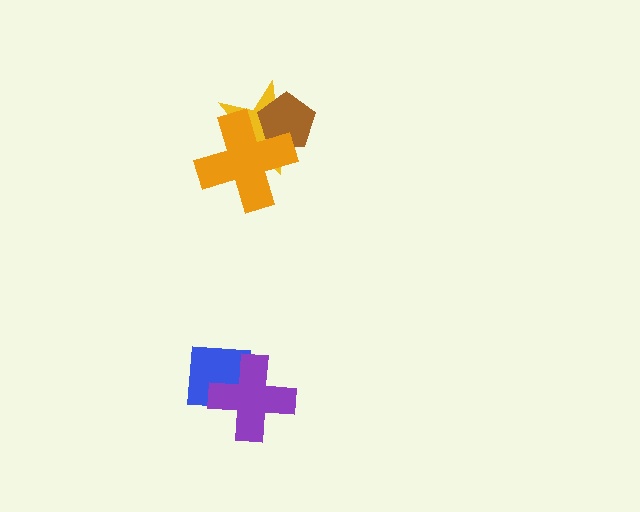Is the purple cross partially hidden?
No, no other shape covers it.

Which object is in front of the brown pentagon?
The orange cross is in front of the brown pentagon.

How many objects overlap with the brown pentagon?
2 objects overlap with the brown pentagon.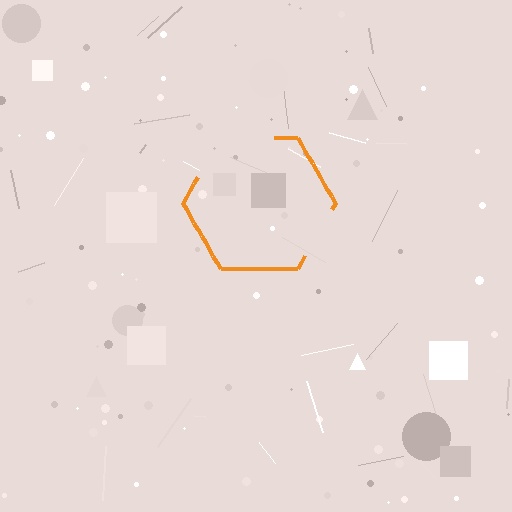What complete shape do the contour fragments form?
The contour fragments form a hexagon.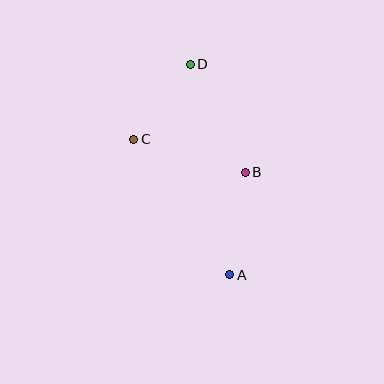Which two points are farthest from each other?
Points A and D are farthest from each other.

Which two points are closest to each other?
Points C and D are closest to each other.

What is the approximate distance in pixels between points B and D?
The distance between B and D is approximately 122 pixels.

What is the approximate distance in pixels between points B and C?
The distance between B and C is approximately 117 pixels.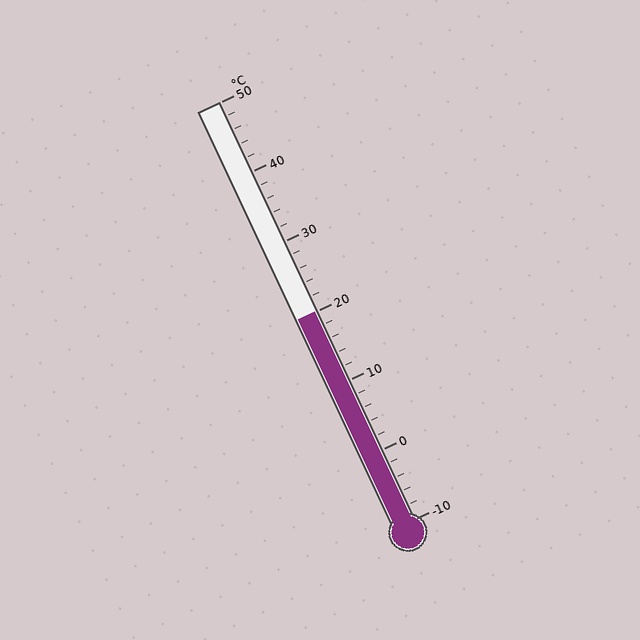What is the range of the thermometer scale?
The thermometer scale ranges from -10°C to 50°C.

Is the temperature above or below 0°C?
The temperature is above 0°C.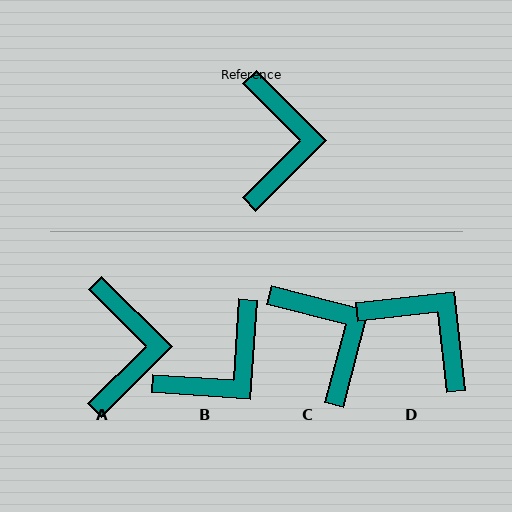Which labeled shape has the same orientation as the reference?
A.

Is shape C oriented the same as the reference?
No, it is off by about 31 degrees.